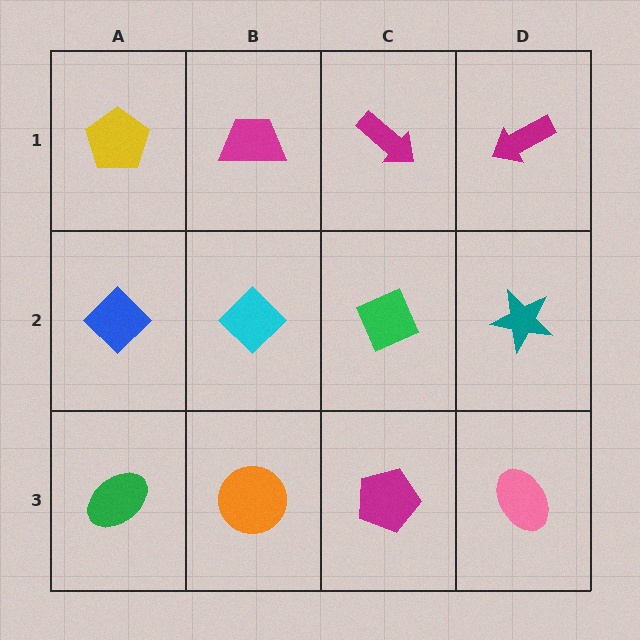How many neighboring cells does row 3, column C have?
3.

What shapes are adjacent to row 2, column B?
A magenta trapezoid (row 1, column B), an orange circle (row 3, column B), a blue diamond (row 2, column A), a green diamond (row 2, column C).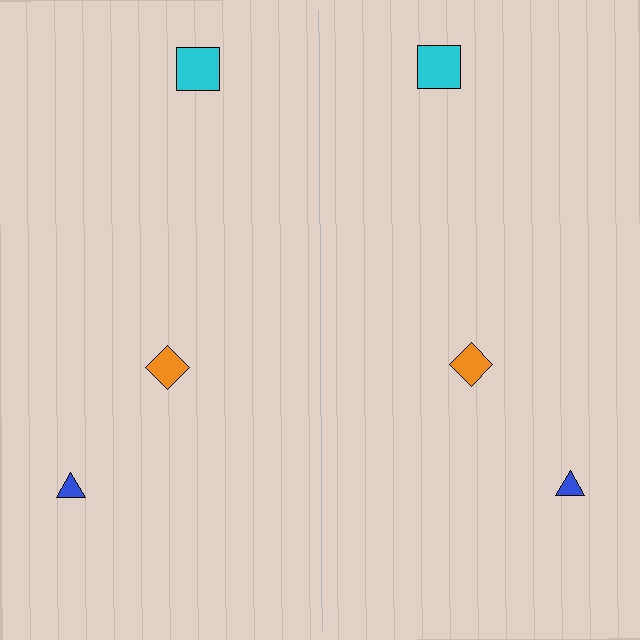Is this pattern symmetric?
Yes, this pattern has bilateral (reflection) symmetry.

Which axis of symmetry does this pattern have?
The pattern has a vertical axis of symmetry running through the center of the image.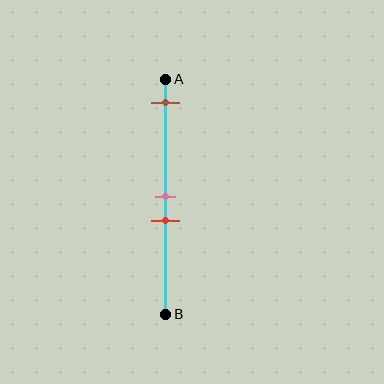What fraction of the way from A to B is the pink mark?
The pink mark is approximately 50% (0.5) of the way from A to B.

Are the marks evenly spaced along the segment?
No, the marks are not evenly spaced.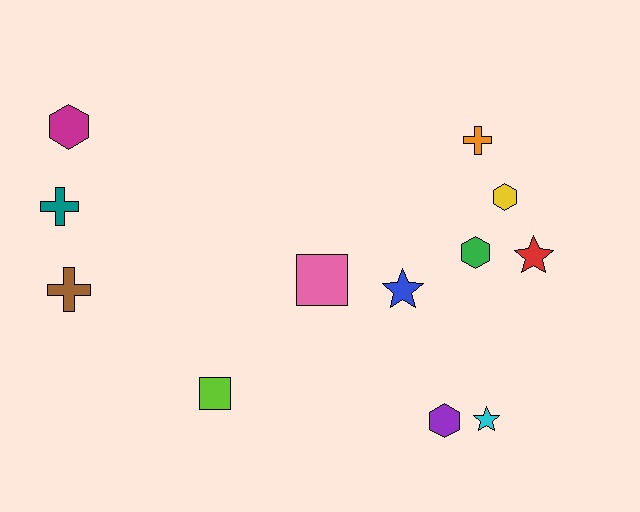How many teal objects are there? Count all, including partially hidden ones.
There is 1 teal object.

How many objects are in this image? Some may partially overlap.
There are 12 objects.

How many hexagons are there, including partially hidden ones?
There are 4 hexagons.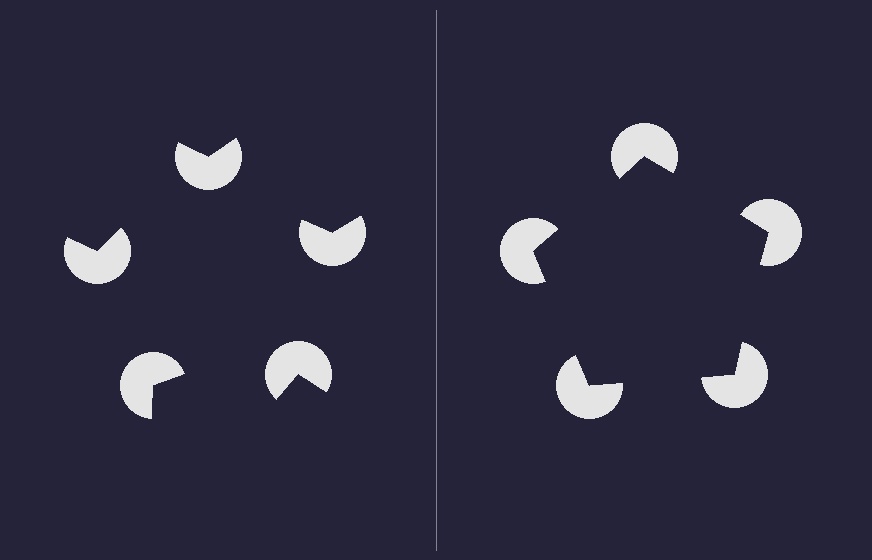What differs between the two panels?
The pac-man discs are positioned identically on both sides; only the wedge orientations differ. On the right they align to a pentagon; on the left they are misaligned.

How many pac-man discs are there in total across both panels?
10 — 5 on each side.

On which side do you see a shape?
An illusory pentagon appears on the right side. On the left side the wedge cuts are rotated, so no coherent shape forms.